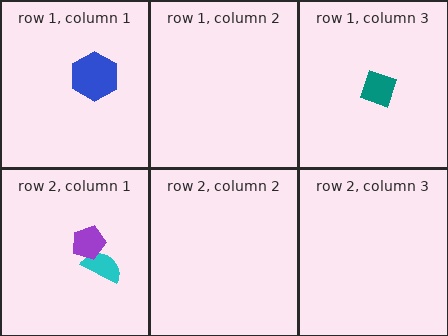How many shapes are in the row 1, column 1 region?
1.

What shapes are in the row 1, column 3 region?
The teal diamond.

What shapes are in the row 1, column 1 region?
The blue hexagon.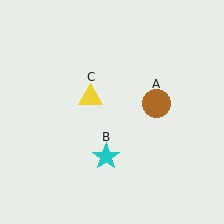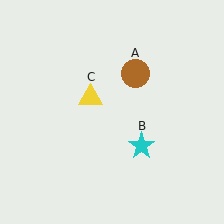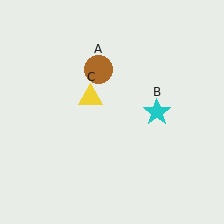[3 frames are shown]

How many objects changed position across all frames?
2 objects changed position: brown circle (object A), cyan star (object B).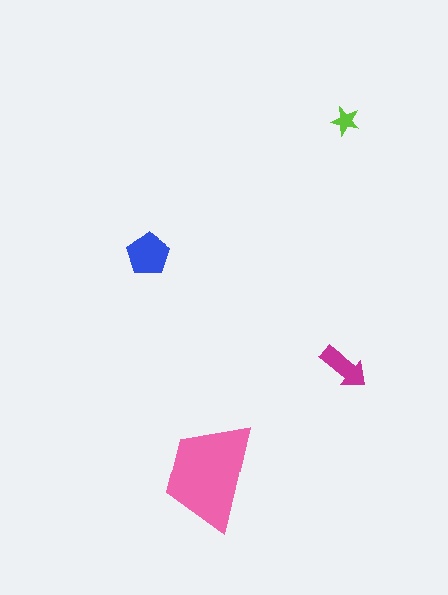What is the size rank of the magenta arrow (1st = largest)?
3rd.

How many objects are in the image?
There are 4 objects in the image.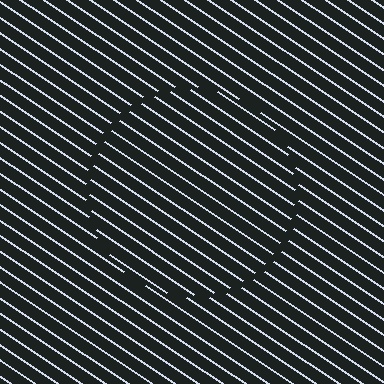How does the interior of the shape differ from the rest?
The interior of the shape contains the same grating, shifted by half a period — the contour is defined by the phase discontinuity where line-ends from the inner and outer gratings abut.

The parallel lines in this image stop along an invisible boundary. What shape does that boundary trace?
An illusory circle. The interior of the shape contains the same grating, shifted by half a period — the contour is defined by the phase discontinuity where line-ends from the inner and outer gratings abut.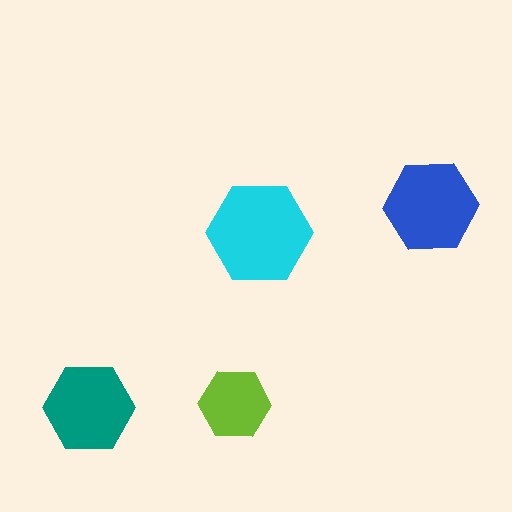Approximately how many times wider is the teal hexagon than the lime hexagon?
About 1.5 times wider.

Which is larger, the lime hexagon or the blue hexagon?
The blue one.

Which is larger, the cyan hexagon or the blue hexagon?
The cyan one.